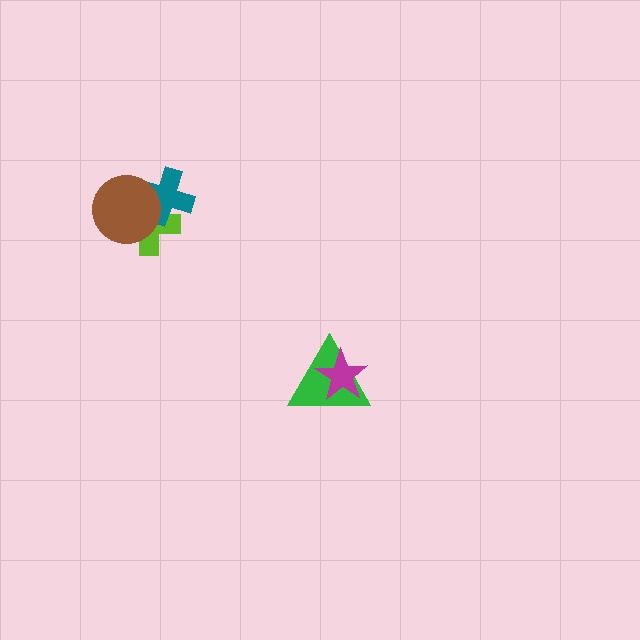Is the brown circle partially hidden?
No, no other shape covers it.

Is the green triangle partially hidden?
Yes, it is partially covered by another shape.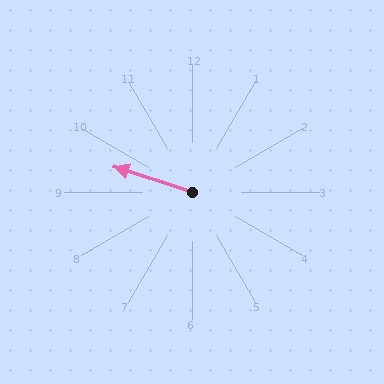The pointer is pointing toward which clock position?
Roughly 10 o'clock.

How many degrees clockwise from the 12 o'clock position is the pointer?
Approximately 288 degrees.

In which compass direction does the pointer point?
West.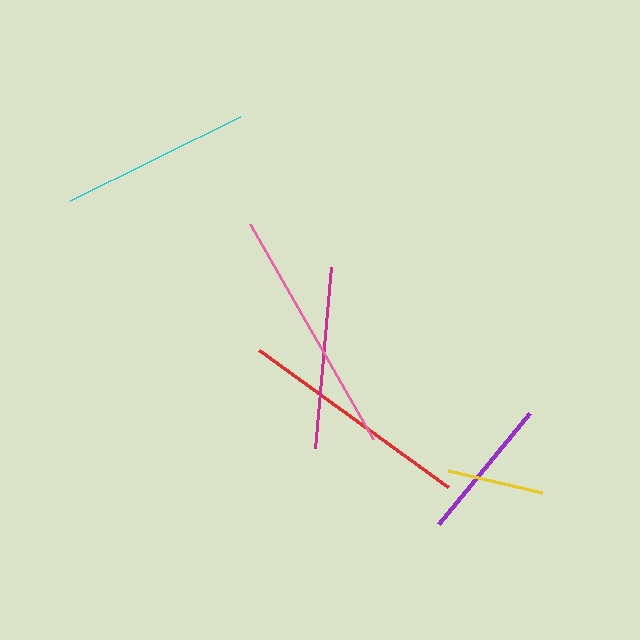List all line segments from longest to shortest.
From longest to shortest: pink, red, cyan, magenta, purple, yellow.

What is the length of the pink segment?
The pink segment is approximately 249 pixels long.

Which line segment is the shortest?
The yellow line is the shortest at approximately 97 pixels.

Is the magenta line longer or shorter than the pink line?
The pink line is longer than the magenta line.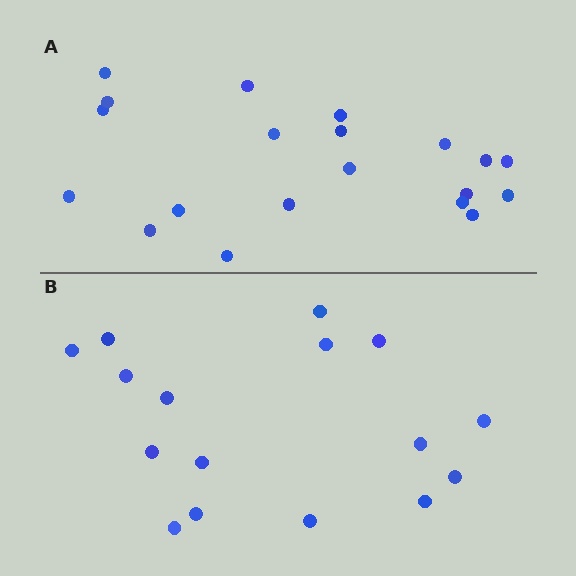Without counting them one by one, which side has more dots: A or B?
Region A (the top region) has more dots.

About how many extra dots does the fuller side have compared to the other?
Region A has about 4 more dots than region B.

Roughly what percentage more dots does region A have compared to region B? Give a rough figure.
About 25% more.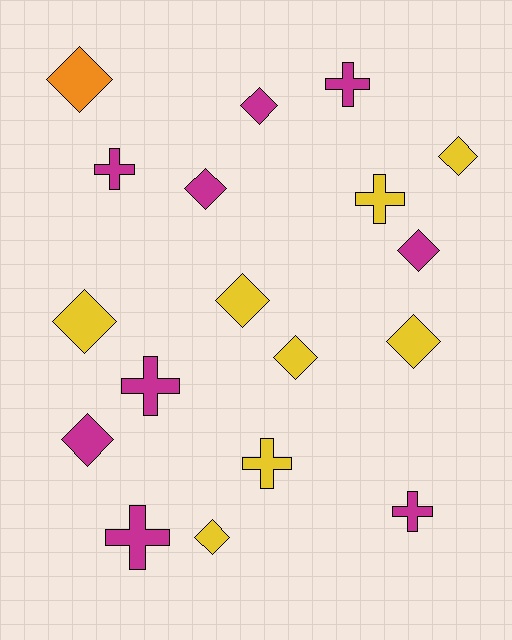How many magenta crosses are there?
There are 5 magenta crosses.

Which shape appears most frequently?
Diamond, with 11 objects.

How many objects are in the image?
There are 18 objects.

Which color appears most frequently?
Magenta, with 9 objects.